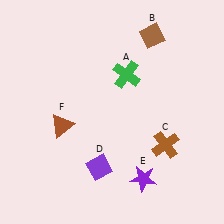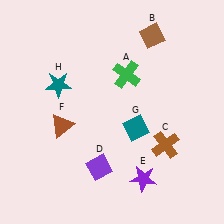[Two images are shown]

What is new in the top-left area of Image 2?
A teal star (H) was added in the top-left area of Image 2.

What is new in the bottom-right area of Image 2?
A teal diamond (G) was added in the bottom-right area of Image 2.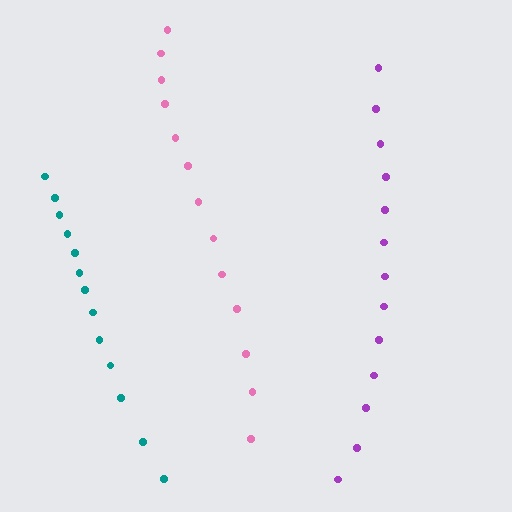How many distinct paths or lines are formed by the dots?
There are 3 distinct paths.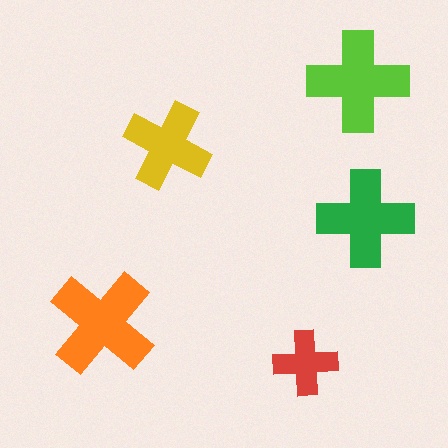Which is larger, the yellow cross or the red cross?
The yellow one.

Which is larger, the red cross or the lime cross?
The lime one.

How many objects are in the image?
There are 5 objects in the image.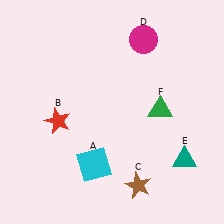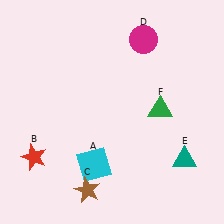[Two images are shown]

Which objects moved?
The objects that moved are: the red star (B), the brown star (C).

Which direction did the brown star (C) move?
The brown star (C) moved left.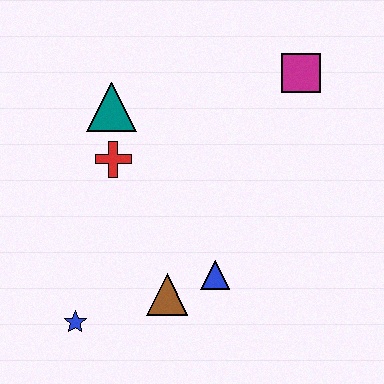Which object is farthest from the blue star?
The magenta square is farthest from the blue star.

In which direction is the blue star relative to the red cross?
The blue star is below the red cross.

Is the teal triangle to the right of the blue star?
Yes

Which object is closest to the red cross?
The teal triangle is closest to the red cross.